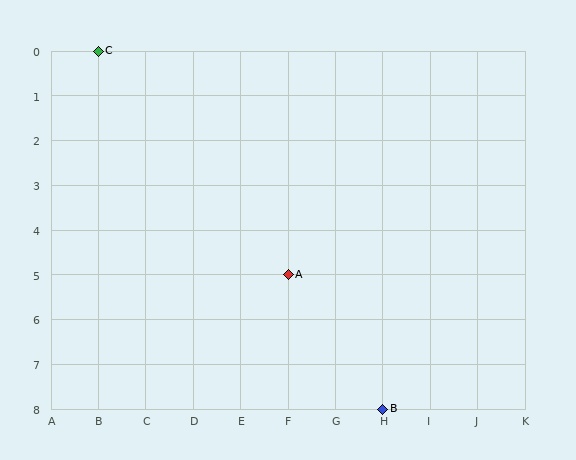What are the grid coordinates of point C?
Point C is at grid coordinates (B, 0).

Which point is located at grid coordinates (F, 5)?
Point A is at (F, 5).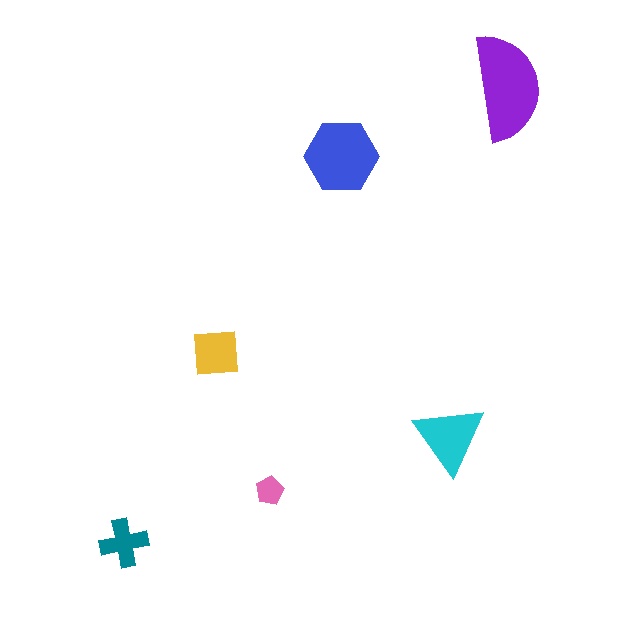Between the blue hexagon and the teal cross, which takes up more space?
The blue hexagon.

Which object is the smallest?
The pink pentagon.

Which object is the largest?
The purple semicircle.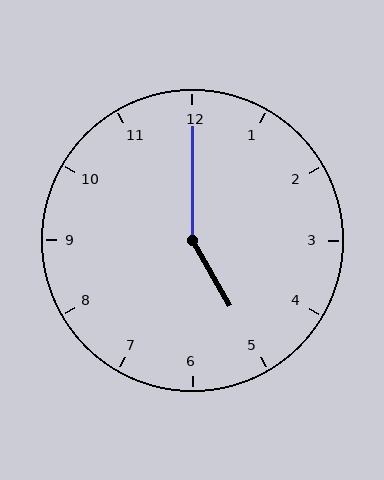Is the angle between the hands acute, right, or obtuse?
It is obtuse.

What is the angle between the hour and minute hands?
Approximately 150 degrees.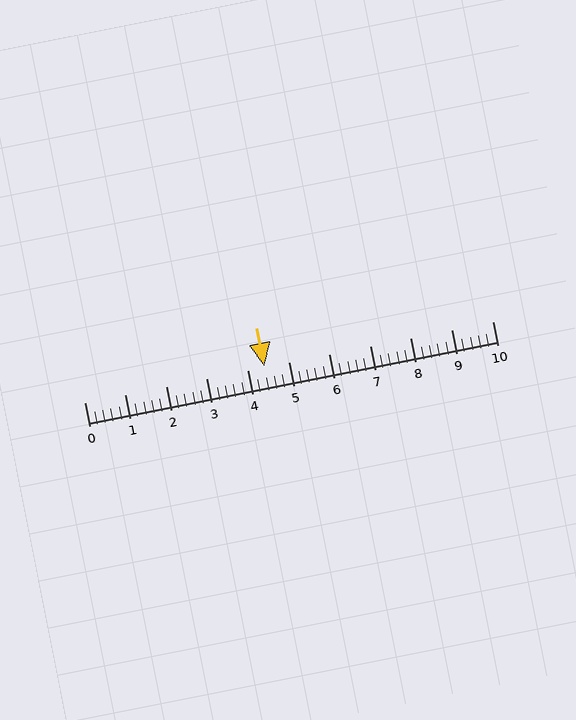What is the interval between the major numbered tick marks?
The major tick marks are spaced 1 units apart.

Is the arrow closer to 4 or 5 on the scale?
The arrow is closer to 4.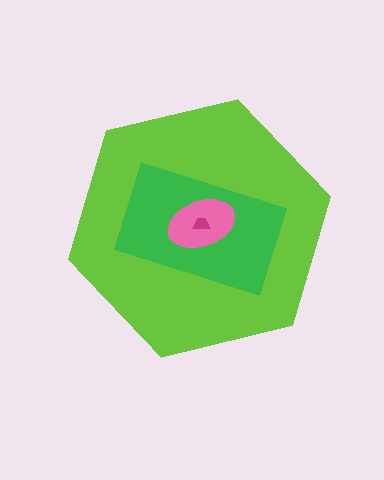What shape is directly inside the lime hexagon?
The green rectangle.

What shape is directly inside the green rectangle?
The pink ellipse.